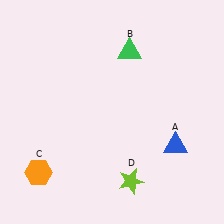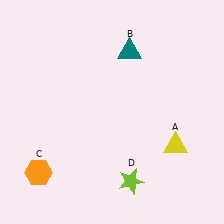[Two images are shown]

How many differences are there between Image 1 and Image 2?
There are 2 differences between the two images.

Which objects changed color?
A changed from blue to yellow. B changed from green to teal.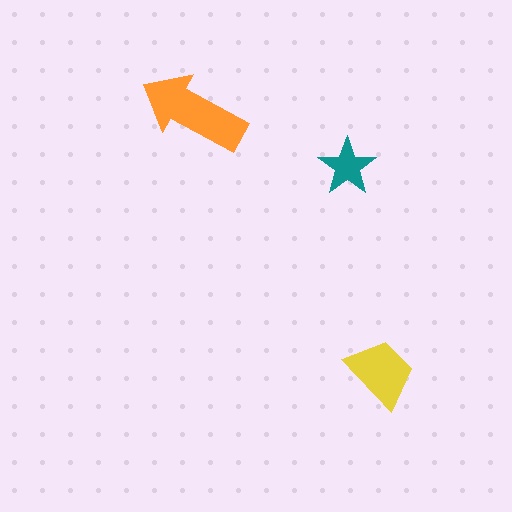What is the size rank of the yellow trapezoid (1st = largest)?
2nd.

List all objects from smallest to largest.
The teal star, the yellow trapezoid, the orange arrow.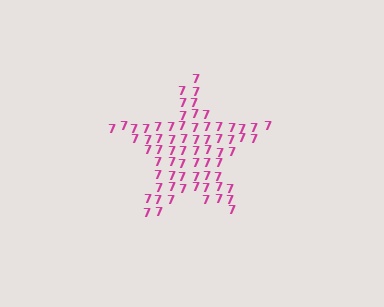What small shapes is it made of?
It is made of small digit 7's.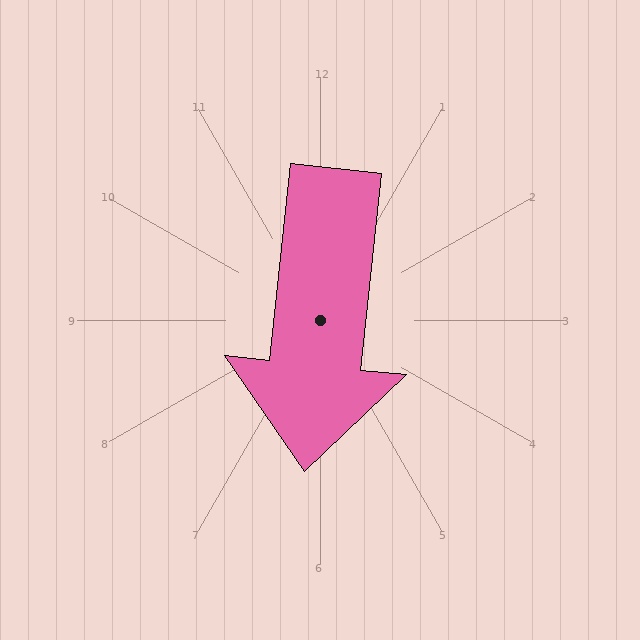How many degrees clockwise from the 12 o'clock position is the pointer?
Approximately 186 degrees.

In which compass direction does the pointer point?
South.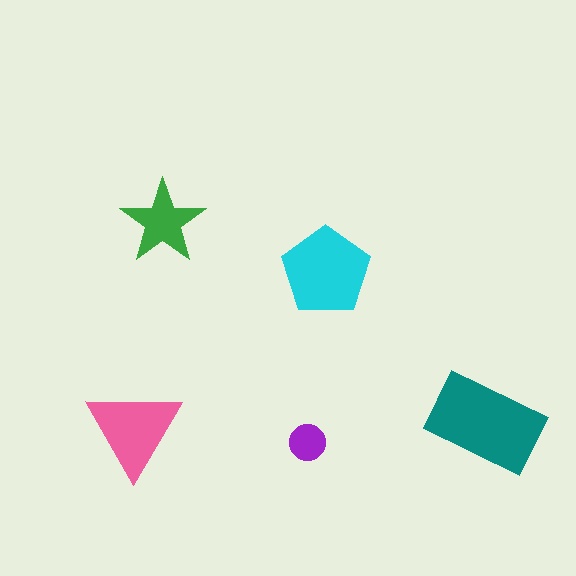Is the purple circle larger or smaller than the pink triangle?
Smaller.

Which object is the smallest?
The purple circle.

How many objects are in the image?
There are 5 objects in the image.